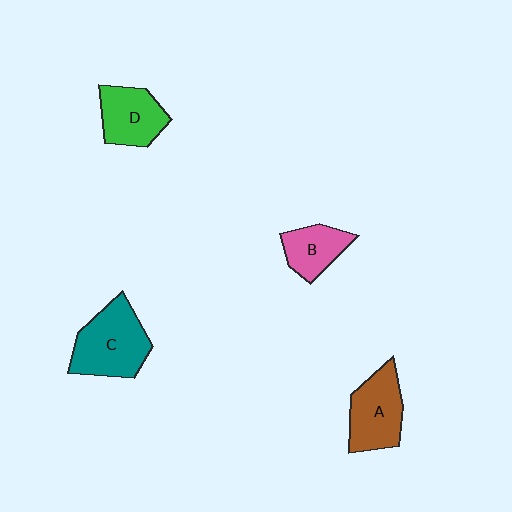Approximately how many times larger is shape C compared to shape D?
Approximately 1.4 times.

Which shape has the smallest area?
Shape B (pink).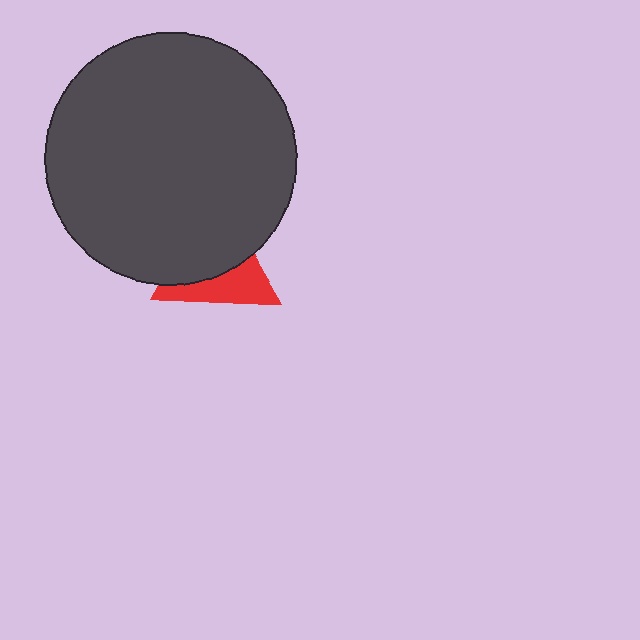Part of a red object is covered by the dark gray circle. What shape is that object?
It is a triangle.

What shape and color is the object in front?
The object in front is a dark gray circle.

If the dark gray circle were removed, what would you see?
You would see the complete red triangle.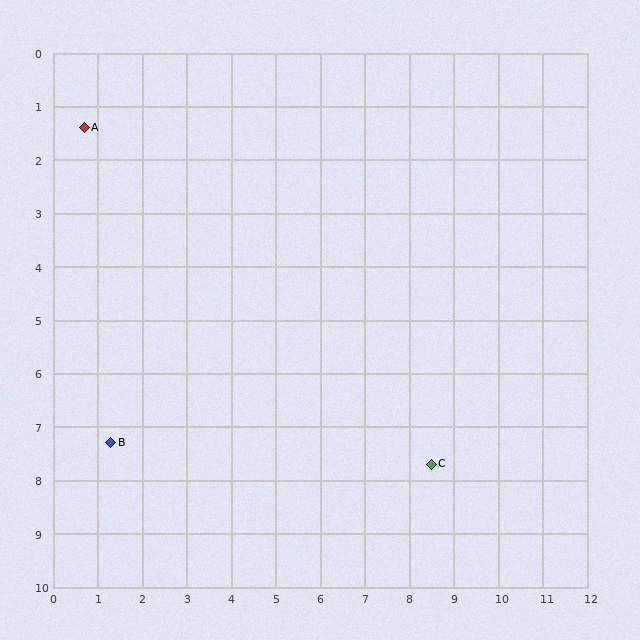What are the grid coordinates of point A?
Point A is at approximately (0.7, 1.4).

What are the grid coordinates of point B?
Point B is at approximately (1.3, 7.3).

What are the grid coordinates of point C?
Point C is at approximately (8.5, 7.7).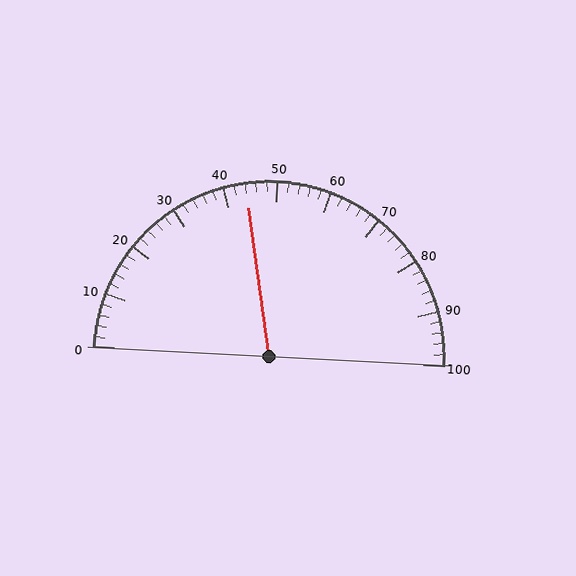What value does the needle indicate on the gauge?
The needle indicates approximately 44.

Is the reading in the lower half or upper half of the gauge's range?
The reading is in the lower half of the range (0 to 100).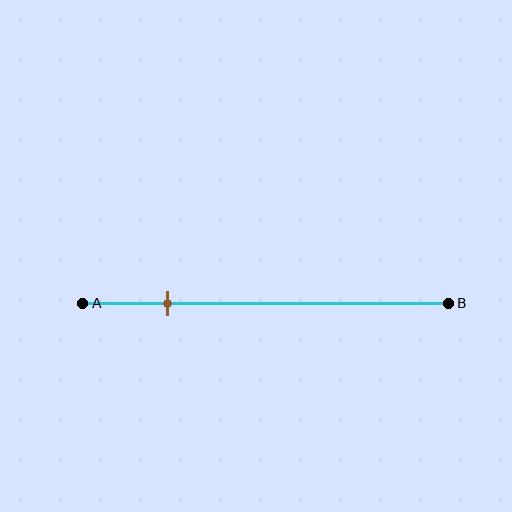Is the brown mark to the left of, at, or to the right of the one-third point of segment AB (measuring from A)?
The brown mark is to the left of the one-third point of segment AB.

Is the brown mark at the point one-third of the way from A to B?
No, the mark is at about 25% from A, not at the 33% one-third point.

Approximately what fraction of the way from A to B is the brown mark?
The brown mark is approximately 25% of the way from A to B.